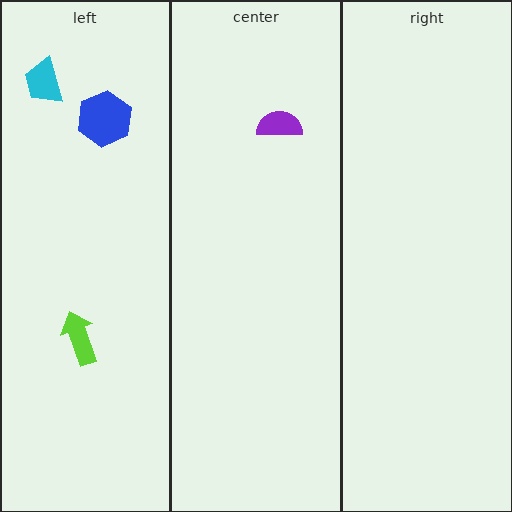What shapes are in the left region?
The lime arrow, the cyan trapezoid, the blue hexagon.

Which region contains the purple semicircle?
The center region.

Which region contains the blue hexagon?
The left region.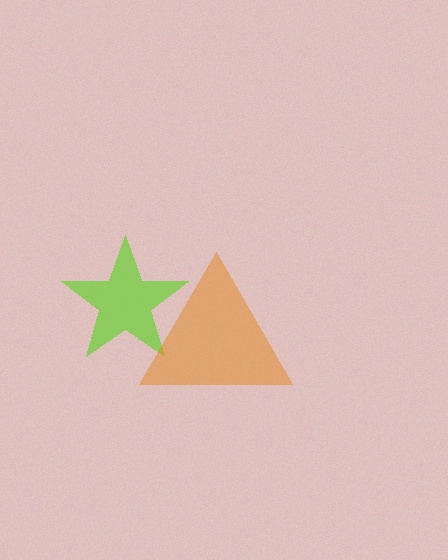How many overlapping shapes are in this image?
There are 2 overlapping shapes in the image.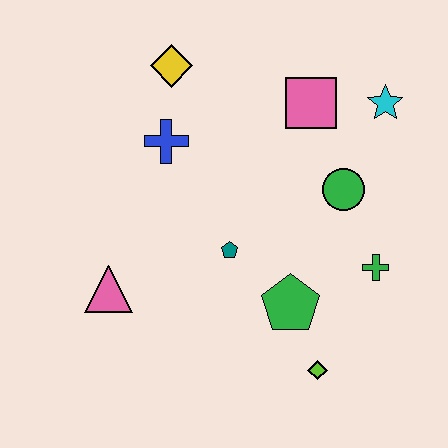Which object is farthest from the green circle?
The pink triangle is farthest from the green circle.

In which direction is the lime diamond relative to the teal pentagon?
The lime diamond is below the teal pentagon.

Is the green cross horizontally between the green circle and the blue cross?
No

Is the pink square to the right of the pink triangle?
Yes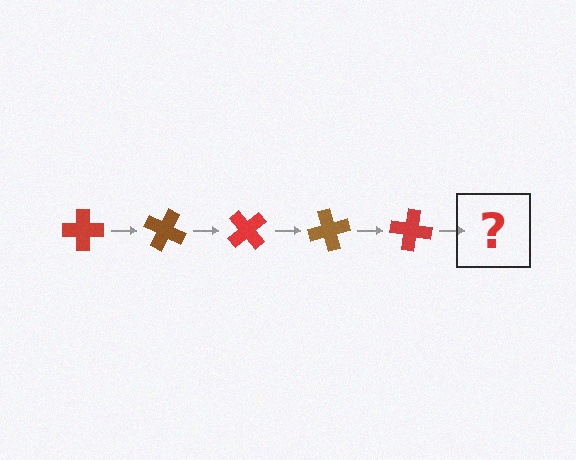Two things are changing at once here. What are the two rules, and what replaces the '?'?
The two rules are that it rotates 25 degrees each step and the color cycles through red and brown. The '?' should be a brown cross, rotated 125 degrees from the start.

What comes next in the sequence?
The next element should be a brown cross, rotated 125 degrees from the start.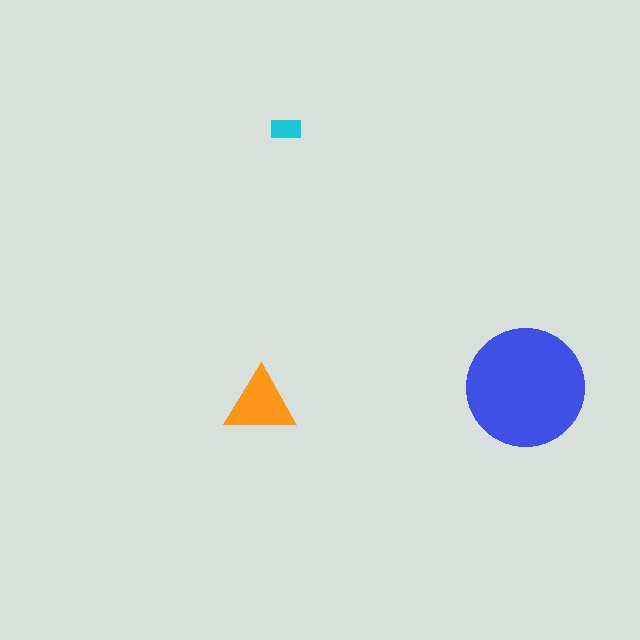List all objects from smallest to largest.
The cyan rectangle, the orange triangle, the blue circle.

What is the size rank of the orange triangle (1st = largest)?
2nd.